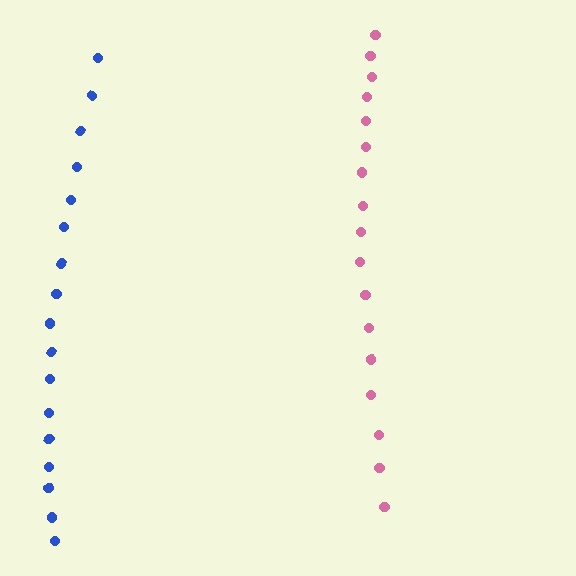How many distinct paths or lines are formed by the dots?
There are 2 distinct paths.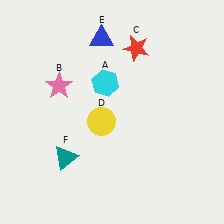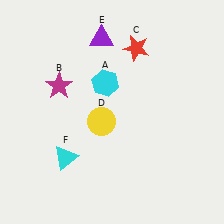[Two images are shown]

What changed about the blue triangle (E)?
In Image 1, E is blue. In Image 2, it changed to purple.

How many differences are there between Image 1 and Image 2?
There are 3 differences between the two images.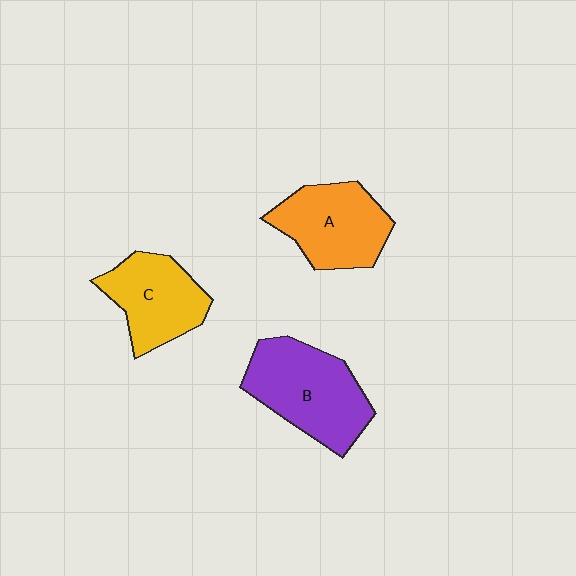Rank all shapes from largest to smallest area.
From largest to smallest: B (purple), A (orange), C (yellow).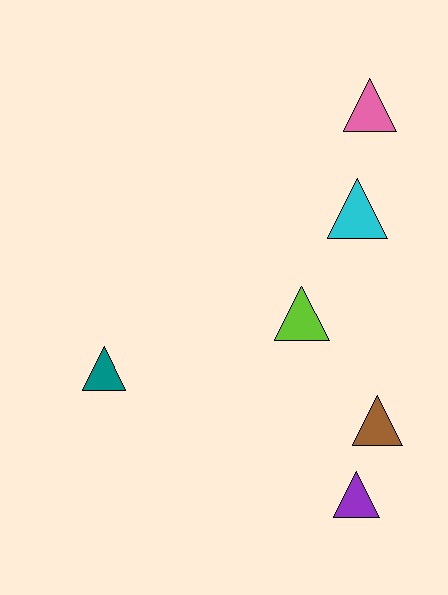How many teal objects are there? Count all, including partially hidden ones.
There is 1 teal object.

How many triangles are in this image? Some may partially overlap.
There are 6 triangles.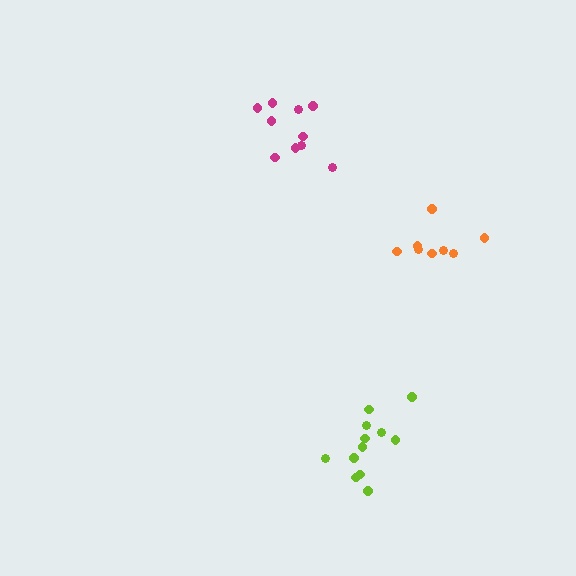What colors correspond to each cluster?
The clusters are colored: lime, magenta, orange.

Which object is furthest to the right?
The orange cluster is rightmost.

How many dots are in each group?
Group 1: 12 dots, Group 2: 10 dots, Group 3: 8 dots (30 total).